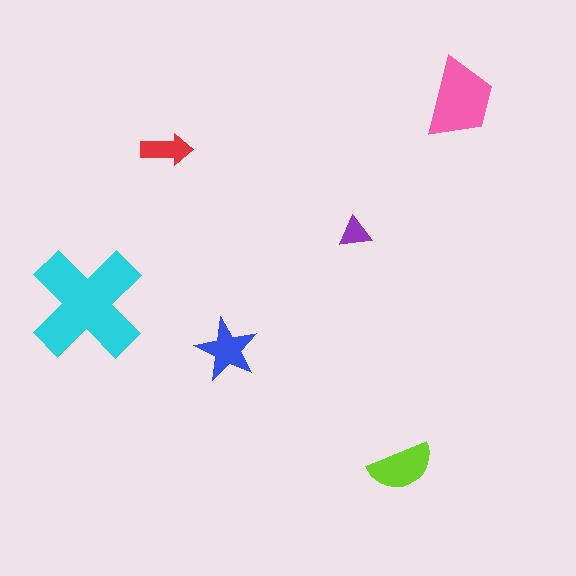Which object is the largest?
The cyan cross.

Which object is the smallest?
The purple triangle.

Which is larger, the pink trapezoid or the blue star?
The pink trapezoid.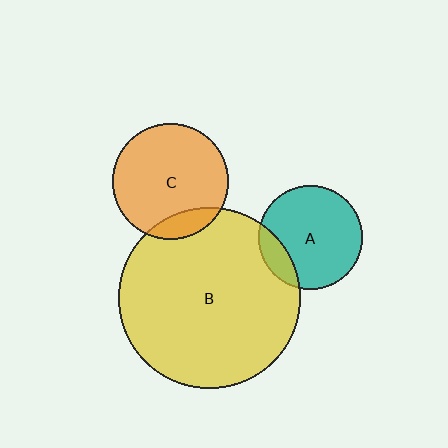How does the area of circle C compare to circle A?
Approximately 1.2 times.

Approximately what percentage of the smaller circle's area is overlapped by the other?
Approximately 15%.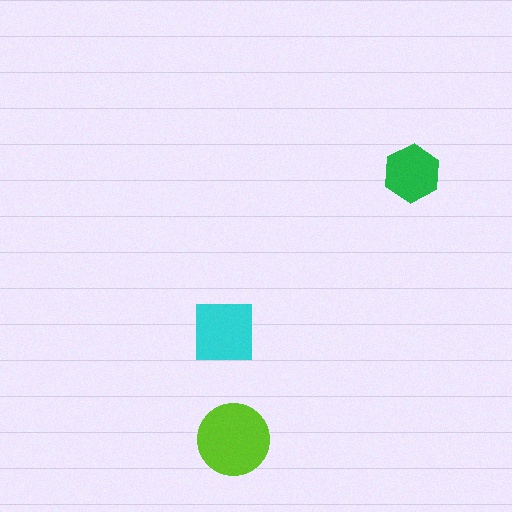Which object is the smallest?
The green hexagon.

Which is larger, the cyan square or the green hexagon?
The cyan square.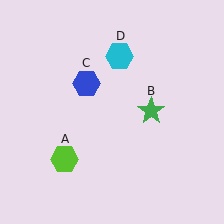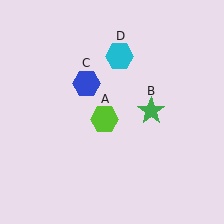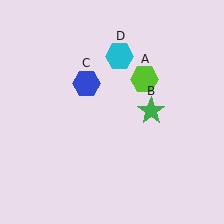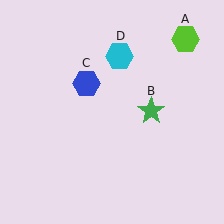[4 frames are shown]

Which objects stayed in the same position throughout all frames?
Green star (object B) and blue hexagon (object C) and cyan hexagon (object D) remained stationary.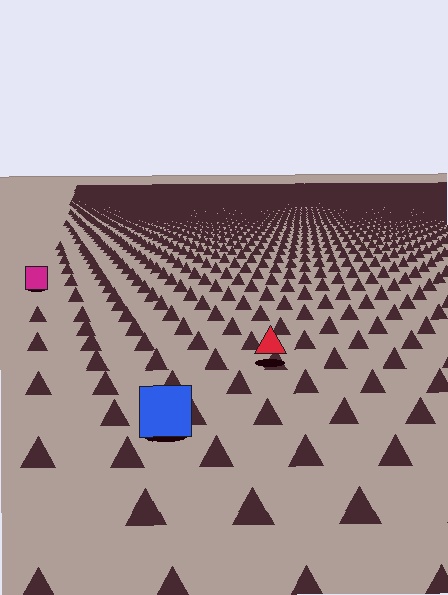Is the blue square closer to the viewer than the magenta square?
Yes. The blue square is closer — you can tell from the texture gradient: the ground texture is coarser near it.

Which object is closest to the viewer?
The blue square is closest. The texture marks near it are larger and more spread out.